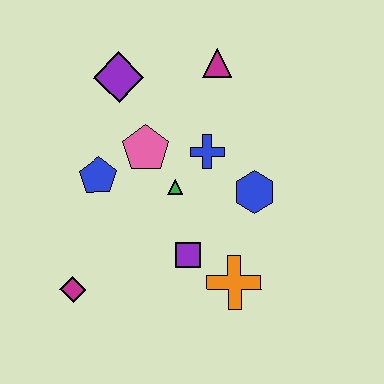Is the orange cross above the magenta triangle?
No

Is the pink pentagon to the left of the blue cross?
Yes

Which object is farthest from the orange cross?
The purple diamond is farthest from the orange cross.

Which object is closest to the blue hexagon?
The blue cross is closest to the blue hexagon.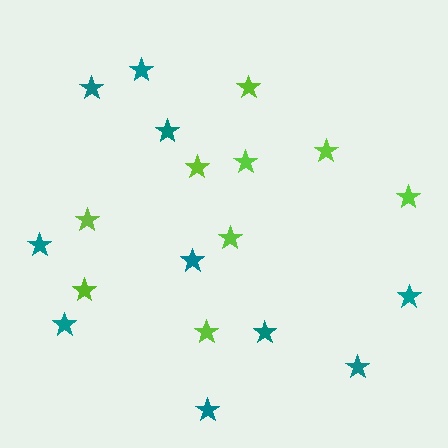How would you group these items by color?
There are 2 groups: one group of teal stars (10) and one group of lime stars (9).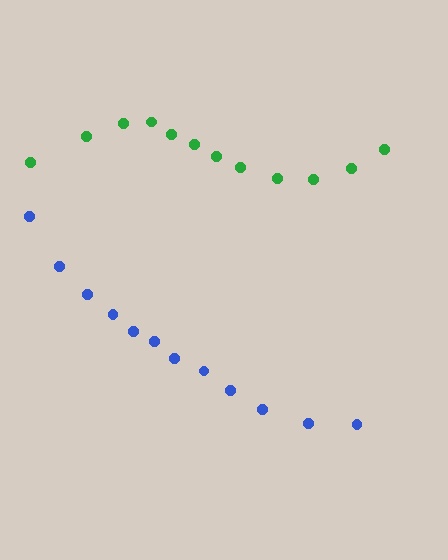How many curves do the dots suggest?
There are 2 distinct paths.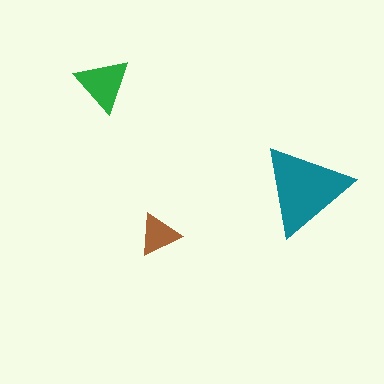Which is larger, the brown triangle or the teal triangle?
The teal one.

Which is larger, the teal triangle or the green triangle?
The teal one.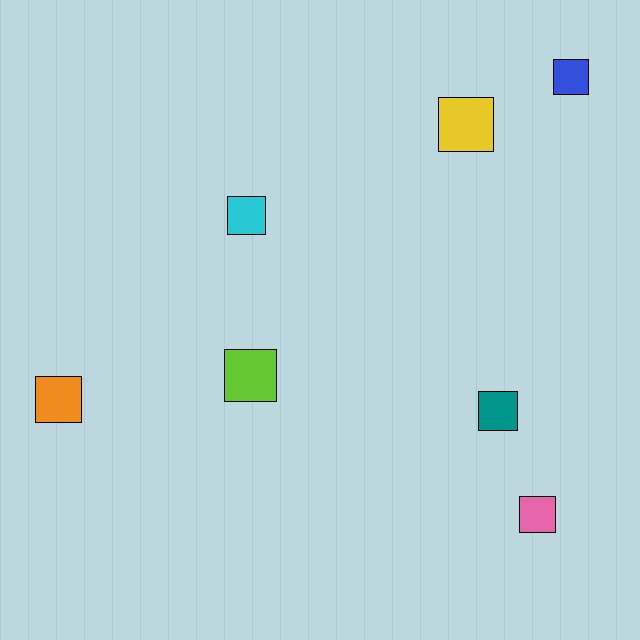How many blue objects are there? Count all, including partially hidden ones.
There is 1 blue object.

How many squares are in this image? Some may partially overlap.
There are 7 squares.